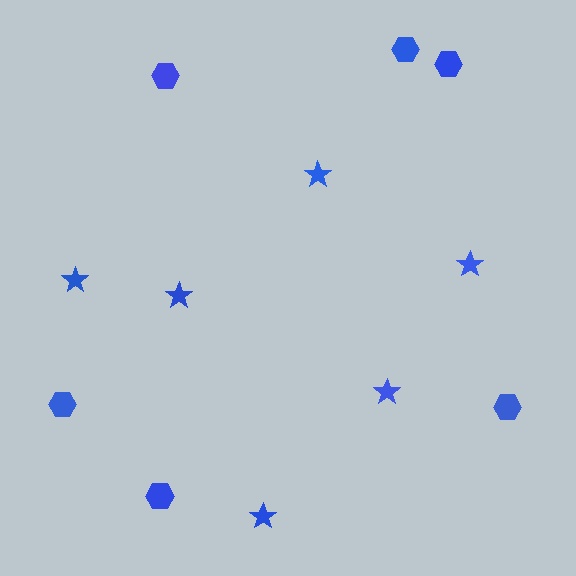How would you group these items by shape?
There are 2 groups: one group of stars (6) and one group of hexagons (6).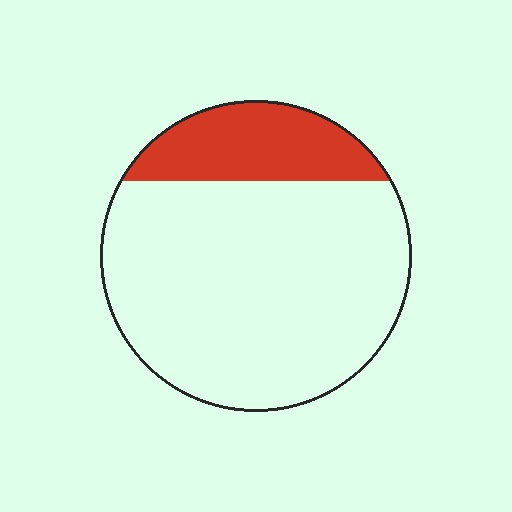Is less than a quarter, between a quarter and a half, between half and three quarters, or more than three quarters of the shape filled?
Less than a quarter.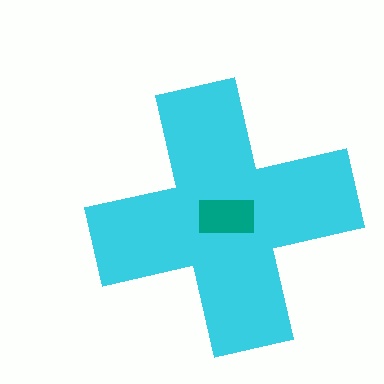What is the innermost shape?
The teal rectangle.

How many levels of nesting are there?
2.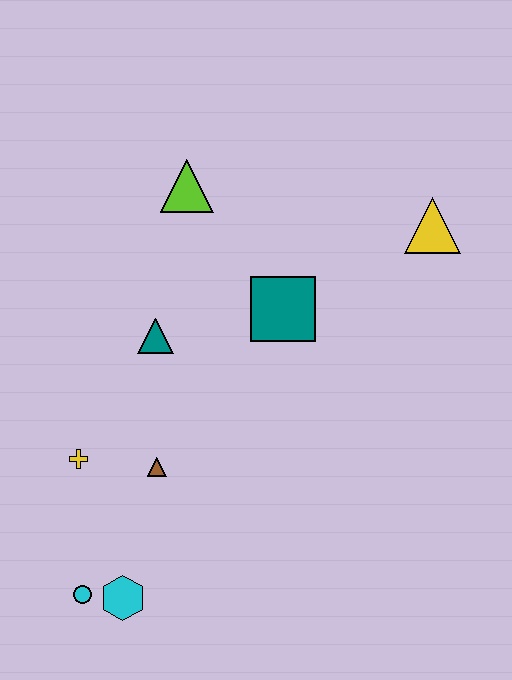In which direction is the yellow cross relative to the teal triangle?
The yellow cross is below the teal triangle.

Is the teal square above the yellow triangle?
No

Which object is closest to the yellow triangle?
The teal square is closest to the yellow triangle.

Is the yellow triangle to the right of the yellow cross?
Yes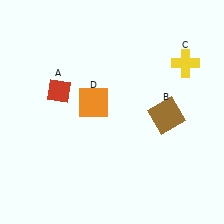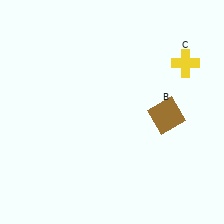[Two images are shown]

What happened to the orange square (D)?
The orange square (D) was removed in Image 2. It was in the top-left area of Image 1.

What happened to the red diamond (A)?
The red diamond (A) was removed in Image 2. It was in the top-left area of Image 1.